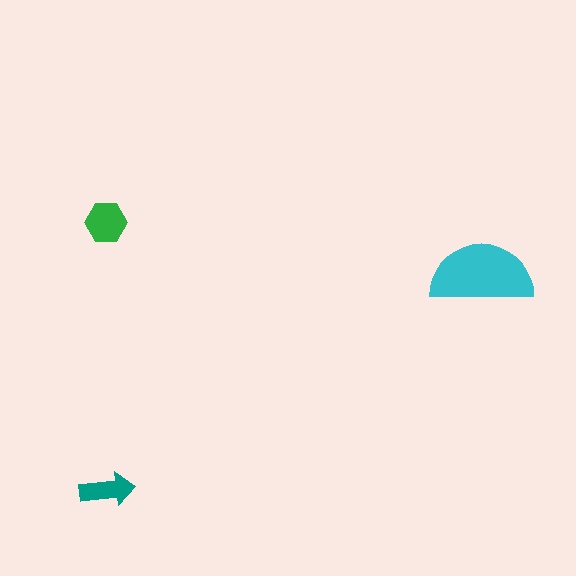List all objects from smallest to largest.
The teal arrow, the green hexagon, the cyan semicircle.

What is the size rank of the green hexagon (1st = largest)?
2nd.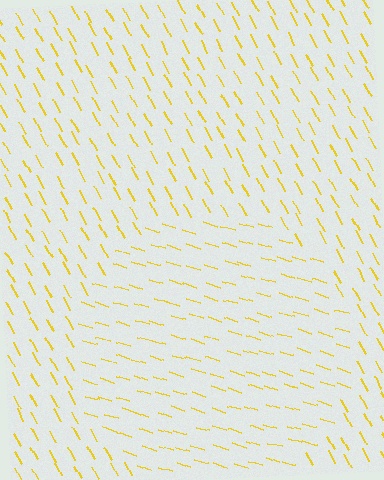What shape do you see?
I see a circle.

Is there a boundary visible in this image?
Yes, there is a texture boundary formed by a change in line orientation.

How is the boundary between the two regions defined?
The boundary is defined purely by a change in line orientation (approximately 45 degrees difference). All lines are the same color and thickness.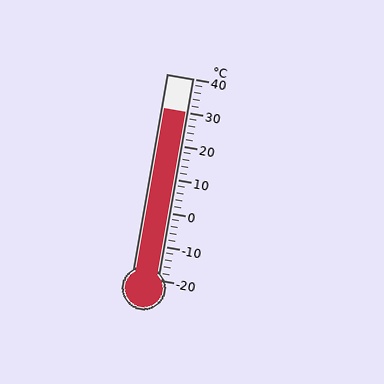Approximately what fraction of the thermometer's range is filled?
The thermometer is filled to approximately 85% of its range.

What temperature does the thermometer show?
The thermometer shows approximately 30°C.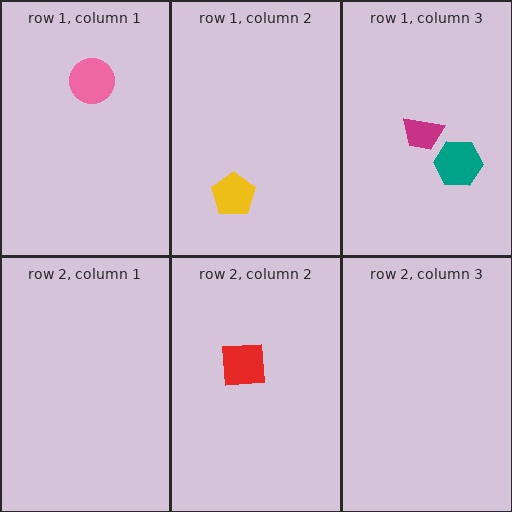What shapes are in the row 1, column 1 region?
The pink circle.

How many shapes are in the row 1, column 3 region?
2.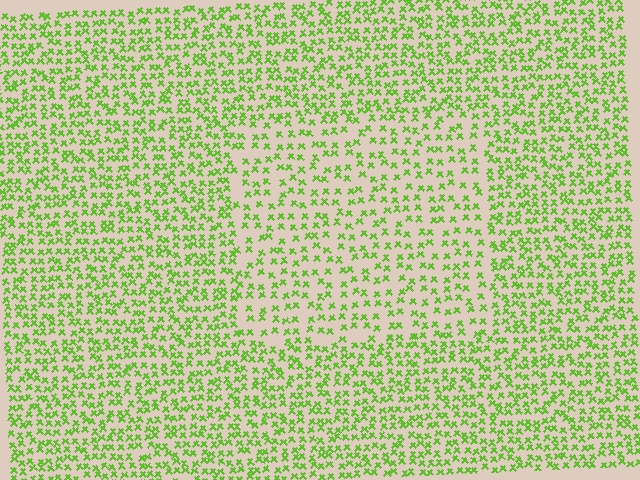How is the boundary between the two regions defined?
The boundary is defined by a change in element density (approximately 1.6x ratio). All elements are the same color, size, and shape.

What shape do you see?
I see a rectangle.